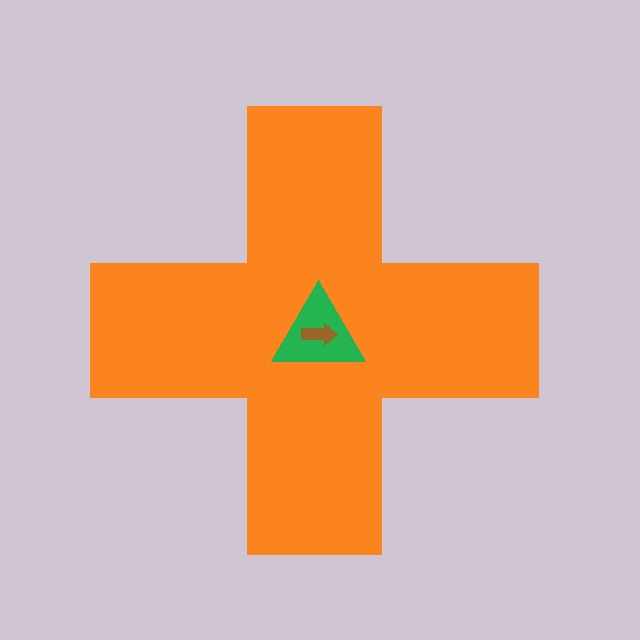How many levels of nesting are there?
3.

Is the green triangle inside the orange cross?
Yes.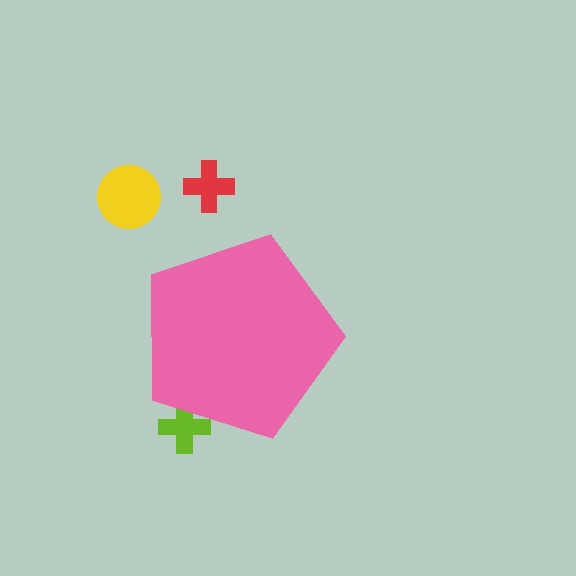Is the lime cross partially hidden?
Yes, the lime cross is partially hidden behind the pink pentagon.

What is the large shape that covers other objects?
A pink pentagon.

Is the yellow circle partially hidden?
No, the yellow circle is fully visible.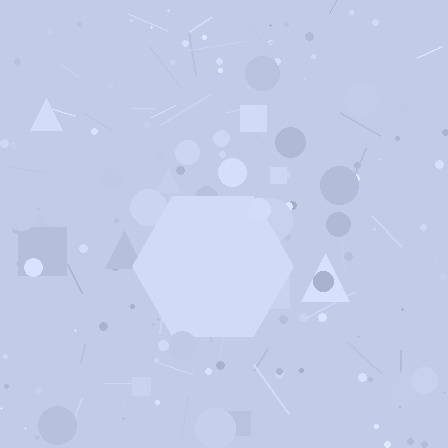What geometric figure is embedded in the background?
A hexagon is embedded in the background.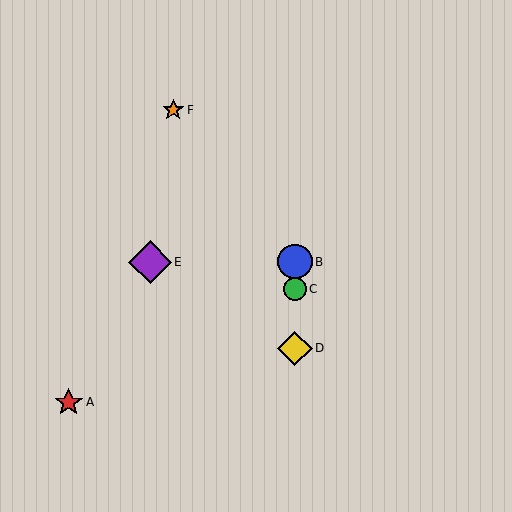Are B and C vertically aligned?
Yes, both are at x≈295.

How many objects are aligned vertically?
3 objects (B, C, D) are aligned vertically.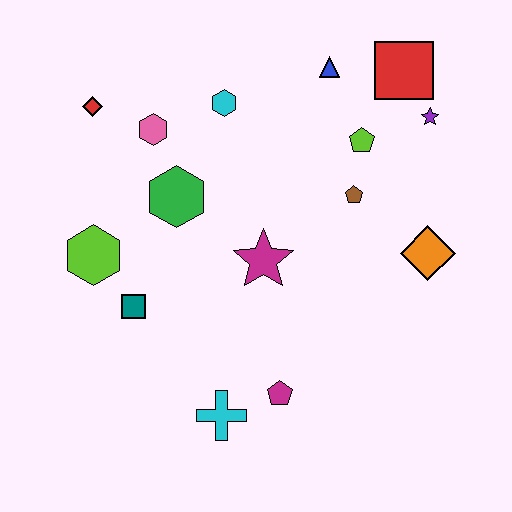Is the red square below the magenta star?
No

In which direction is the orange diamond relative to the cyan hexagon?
The orange diamond is to the right of the cyan hexagon.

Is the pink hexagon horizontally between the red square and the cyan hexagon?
No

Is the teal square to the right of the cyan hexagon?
No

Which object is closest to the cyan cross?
The magenta pentagon is closest to the cyan cross.